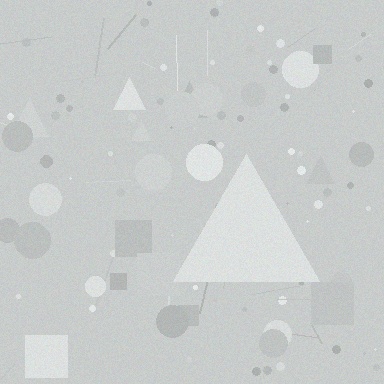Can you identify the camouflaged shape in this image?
The camouflaged shape is a triangle.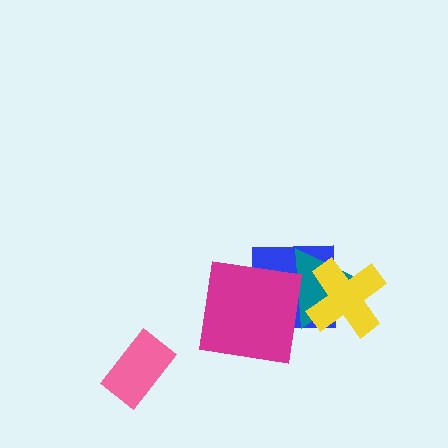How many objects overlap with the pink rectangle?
0 objects overlap with the pink rectangle.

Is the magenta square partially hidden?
No, no other shape covers it.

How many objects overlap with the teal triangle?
3 objects overlap with the teal triangle.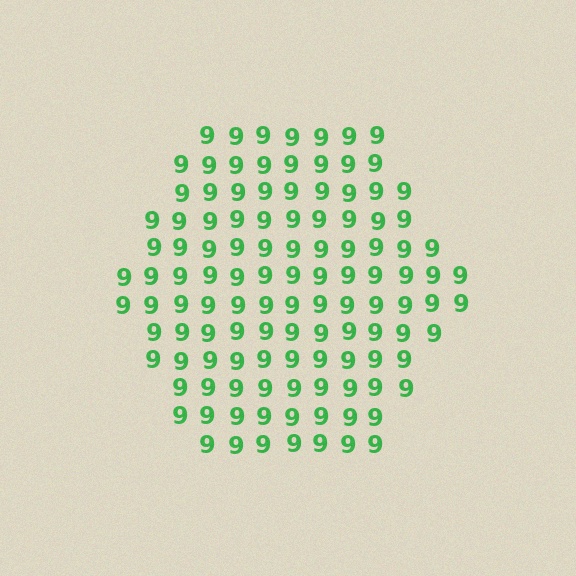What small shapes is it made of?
It is made of small digit 9's.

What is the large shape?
The large shape is a hexagon.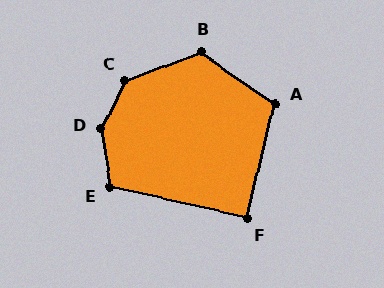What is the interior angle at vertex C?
Approximately 137 degrees (obtuse).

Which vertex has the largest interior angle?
D, at approximately 144 degrees.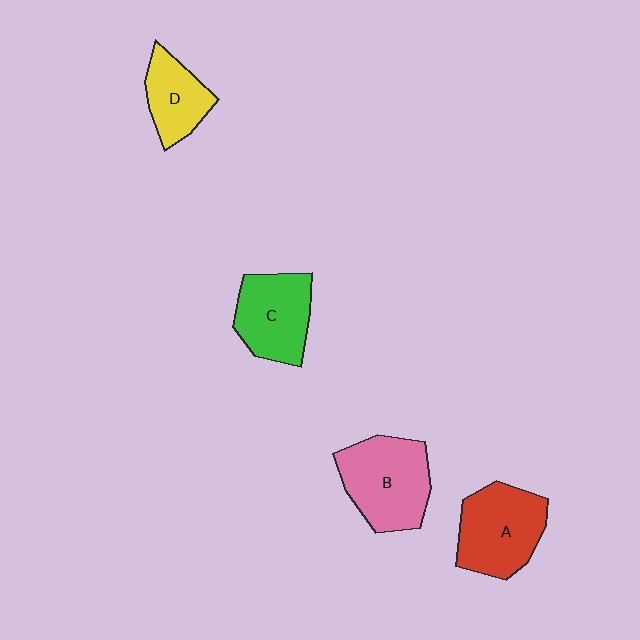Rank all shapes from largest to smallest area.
From largest to smallest: B (pink), A (red), C (green), D (yellow).